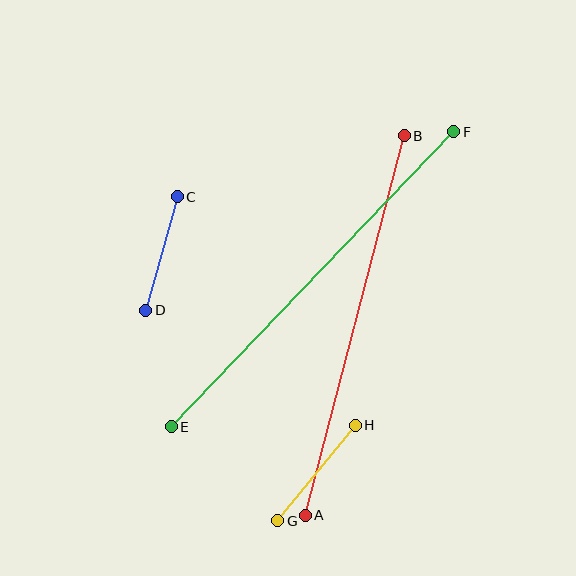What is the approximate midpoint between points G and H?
The midpoint is at approximately (316, 473) pixels.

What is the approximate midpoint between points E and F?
The midpoint is at approximately (313, 279) pixels.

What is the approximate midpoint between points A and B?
The midpoint is at approximately (355, 326) pixels.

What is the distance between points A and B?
The distance is approximately 393 pixels.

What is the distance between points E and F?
The distance is approximately 409 pixels.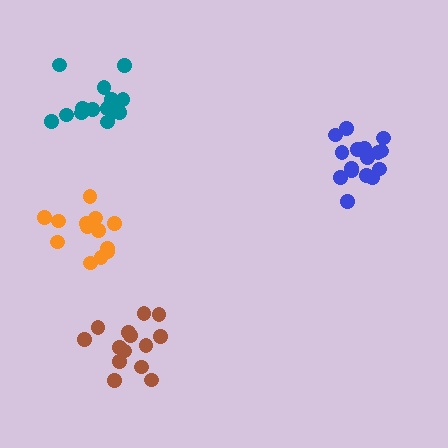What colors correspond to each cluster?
The clusters are colored: teal, orange, brown, blue.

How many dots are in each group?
Group 1: 15 dots, Group 2: 13 dots, Group 3: 14 dots, Group 4: 16 dots (58 total).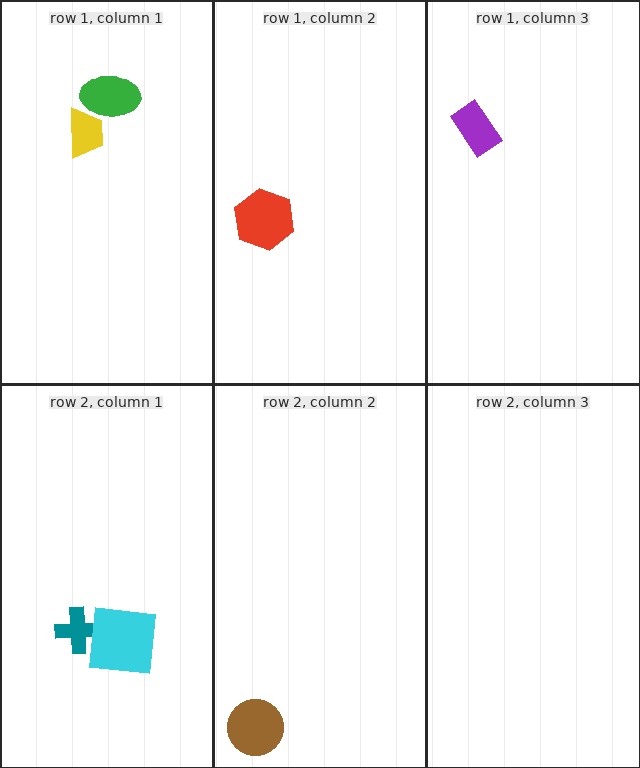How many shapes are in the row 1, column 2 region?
1.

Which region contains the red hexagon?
The row 1, column 2 region.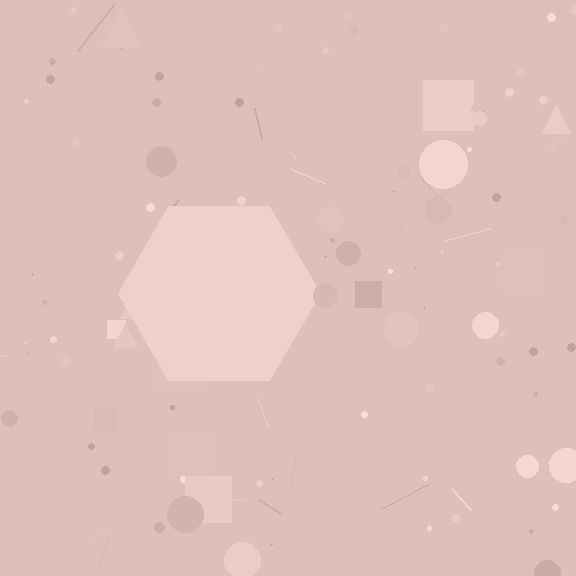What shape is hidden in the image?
A hexagon is hidden in the image.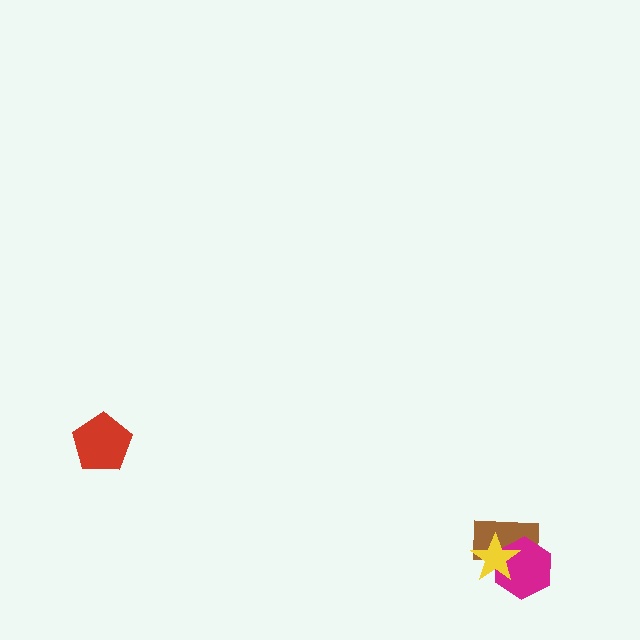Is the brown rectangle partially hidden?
Yes, it is partially covered by another shape.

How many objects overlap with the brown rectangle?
2 objects overlap with the brown rectangle.